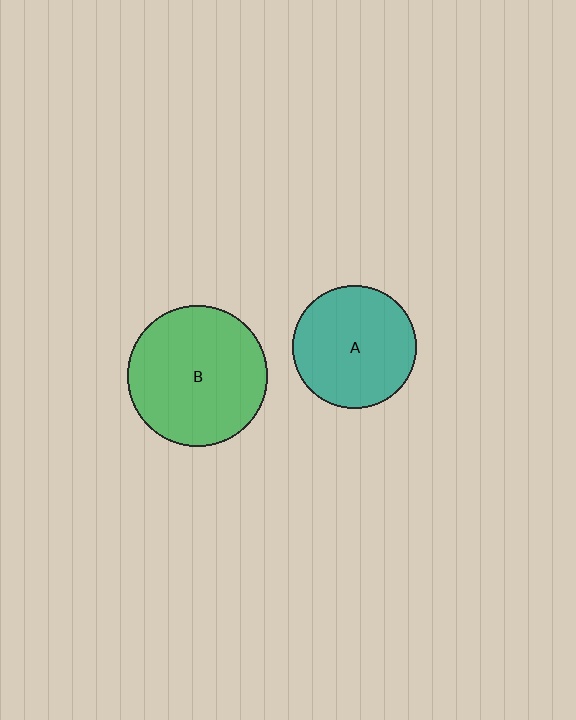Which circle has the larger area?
Circle B (green).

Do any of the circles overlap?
No, none of the circles overlap.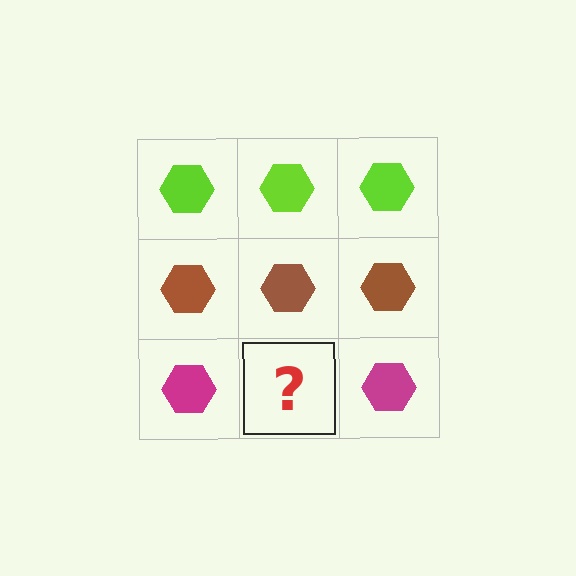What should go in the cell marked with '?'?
The missing cell should contain a magenta hexagon.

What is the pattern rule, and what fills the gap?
The rule is that each row has a consistent color. The gap should be filled with a magenta hexagon.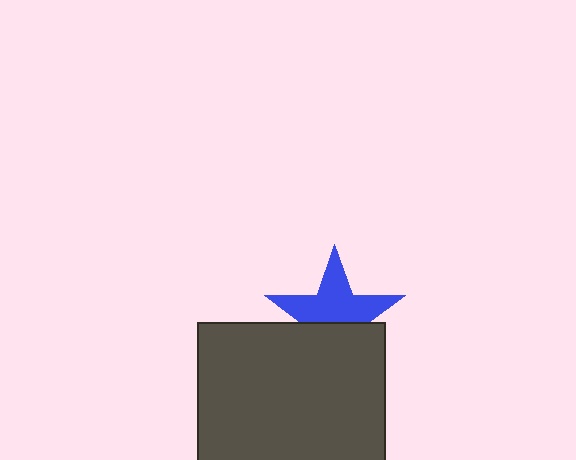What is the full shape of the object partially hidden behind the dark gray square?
The partially hidden object is a blue star.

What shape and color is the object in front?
The object in front is a dark gray square.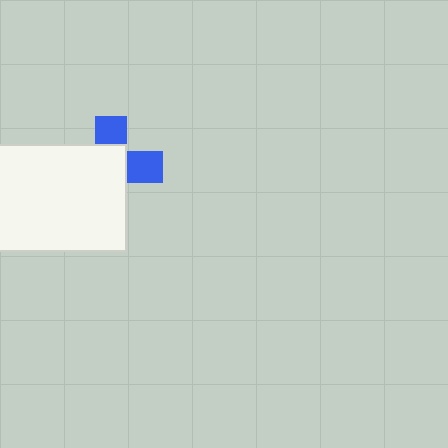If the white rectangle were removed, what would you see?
You would see the complete blue cross.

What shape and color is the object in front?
The object in front is a white rectangle.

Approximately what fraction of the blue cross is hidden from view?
Roughly 64% of the blue cross is hidden behind the white rectangle.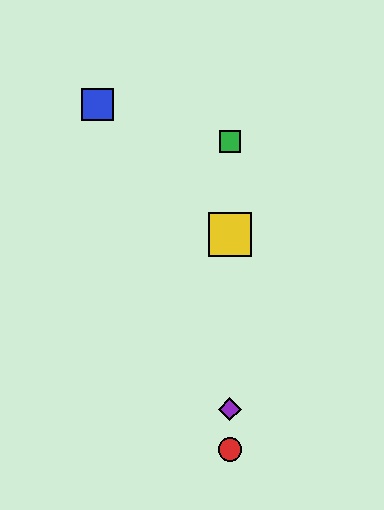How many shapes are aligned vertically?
4 shapes (the red circle, the green square, the yellow square, the purple diamond) are aligned vertically.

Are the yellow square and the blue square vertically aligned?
No, the yellow square is at x≈230 and the blue square is at x≈97.